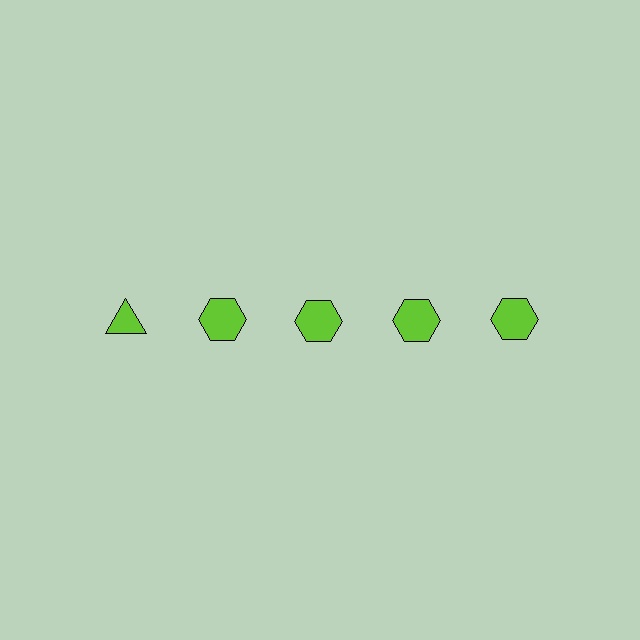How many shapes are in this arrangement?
There are 5 shapes arranged in a grid pattern.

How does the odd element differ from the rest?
It has a different shape: triangle instead of hexagon.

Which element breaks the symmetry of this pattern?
The lime triangle in the top row, leftmost column breaks the symmetry. All other shapes are lime hexagons.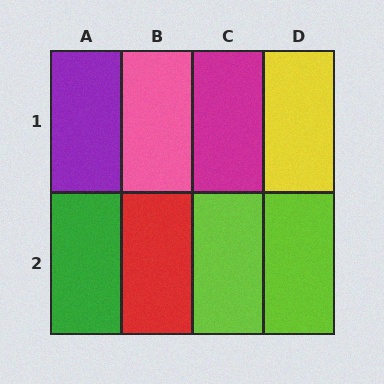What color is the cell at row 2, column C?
Lime.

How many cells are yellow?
1 cell is yellow.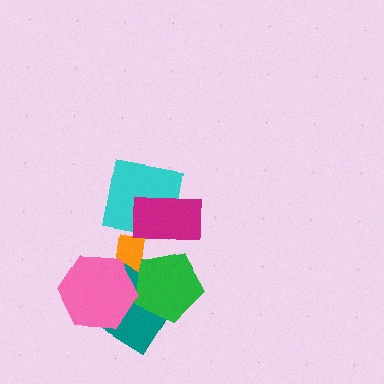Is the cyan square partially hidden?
Yes, it is partially covered by another shape.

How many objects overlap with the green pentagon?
2 objects overlap with the green pentagon.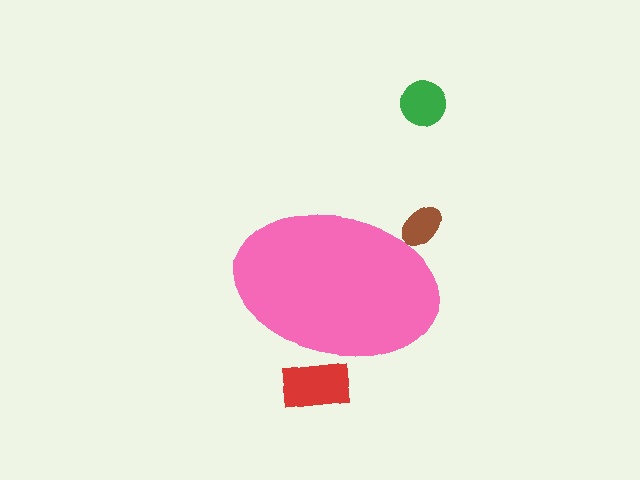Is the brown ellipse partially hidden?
Yes, the brown ellipse is partially hidden behind the pink ellipse.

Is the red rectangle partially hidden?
Yes, the red rectangle is partially hidden behind the pink ellipse.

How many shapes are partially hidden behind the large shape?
2 shapes are partially hidden.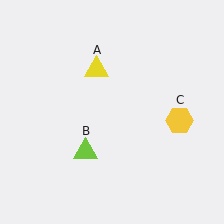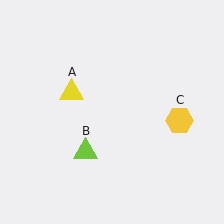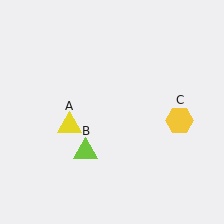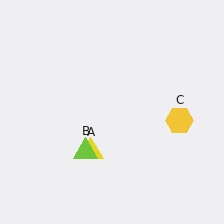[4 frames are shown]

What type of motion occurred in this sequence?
The yellow triangle (object A) rotated counterclockwise around the center of the scene.